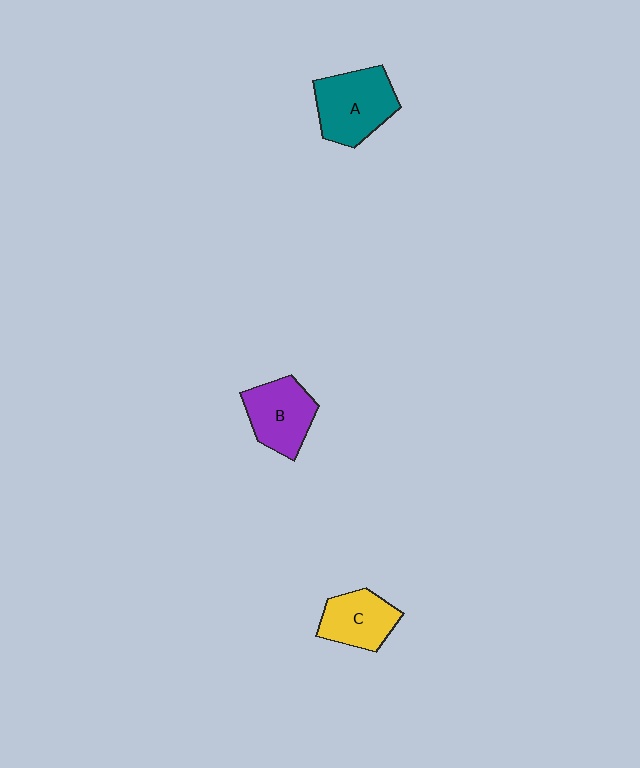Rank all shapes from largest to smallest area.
From largest to smallest: A (teal), B (purple), C (yellow).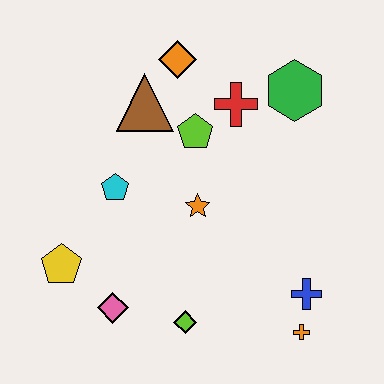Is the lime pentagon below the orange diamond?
Yes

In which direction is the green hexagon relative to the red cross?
The green hexagon is to the right of the red cross.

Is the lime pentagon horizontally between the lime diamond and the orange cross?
Yes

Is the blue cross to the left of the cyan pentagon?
No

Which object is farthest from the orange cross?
The orange diamond is farthest from the orange cross.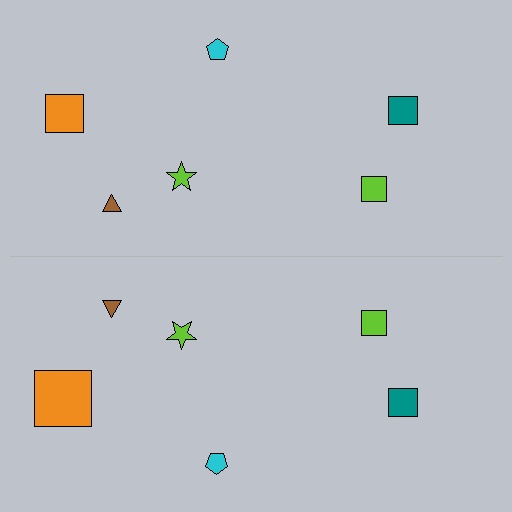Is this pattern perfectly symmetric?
No, the pattern is not perfectly symmetric. The orange square on the bottom side has a different size than its mirror counterpart.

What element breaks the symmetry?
The orange square on the bottom side has a different size than its mirror counterpart.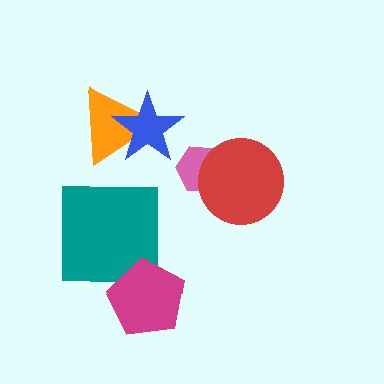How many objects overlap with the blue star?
1 object overlaps with the blue star.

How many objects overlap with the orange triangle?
1 object overlaps with the orange triangle.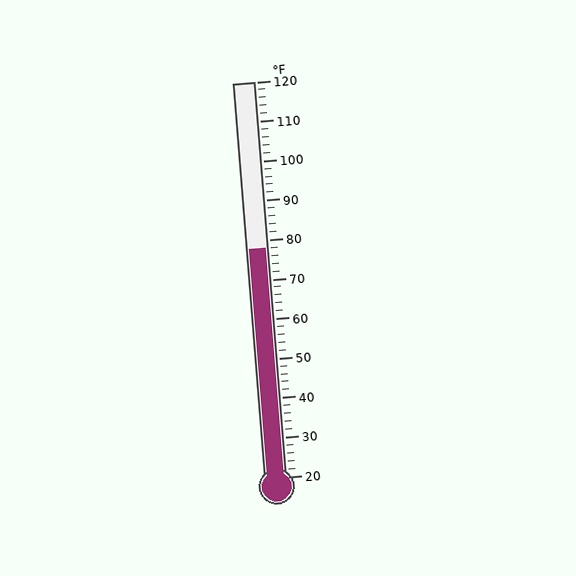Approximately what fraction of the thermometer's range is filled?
The thermometer is filled to approximately 60% of its range.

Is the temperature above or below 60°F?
The temperature is above 60°F.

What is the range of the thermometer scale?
The thermometer scale ranges from 20°F to 120°F.